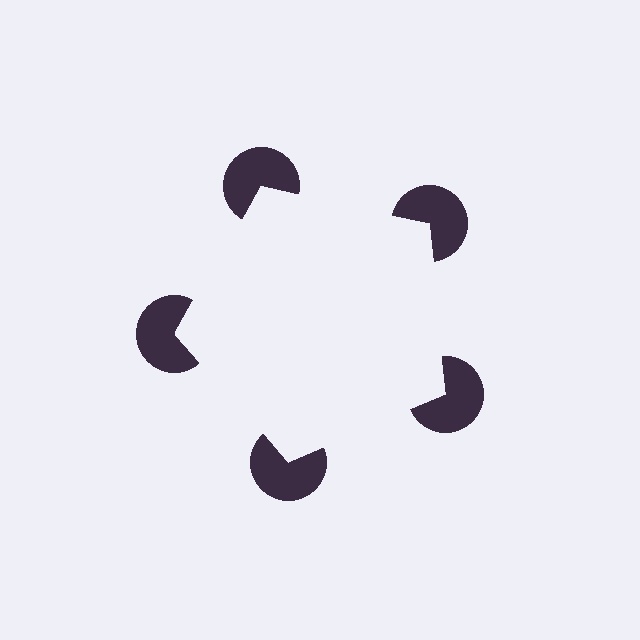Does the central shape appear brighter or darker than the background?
It typically appears slightly brighter than the background, even though no actual brightness change is drawn.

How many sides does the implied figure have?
5 sides.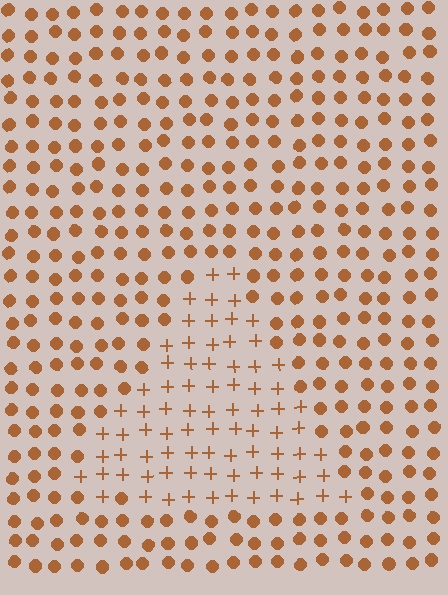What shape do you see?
I see a triangle.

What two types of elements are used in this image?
The image uses plus signs inside the triangle region and circles outside it.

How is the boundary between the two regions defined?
The boundary is defined by a change in element shape: plus signs inside vs. circles outside. All elements share the same color and spacing.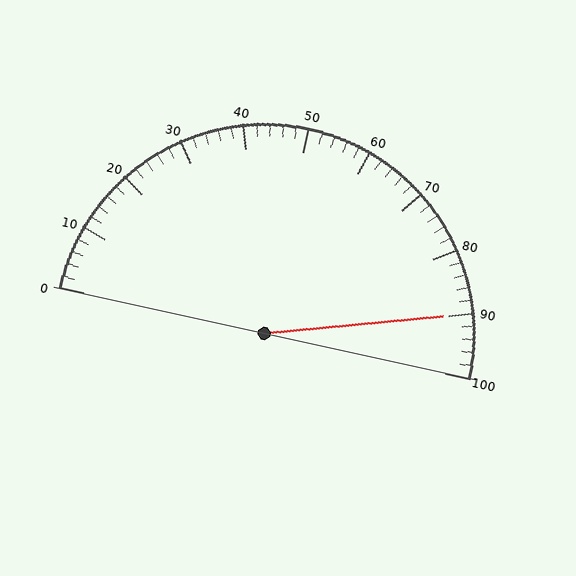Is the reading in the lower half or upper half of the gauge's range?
The reading is in the upper half of the range (0 to 100).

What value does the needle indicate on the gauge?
The needle indicates approximately 90.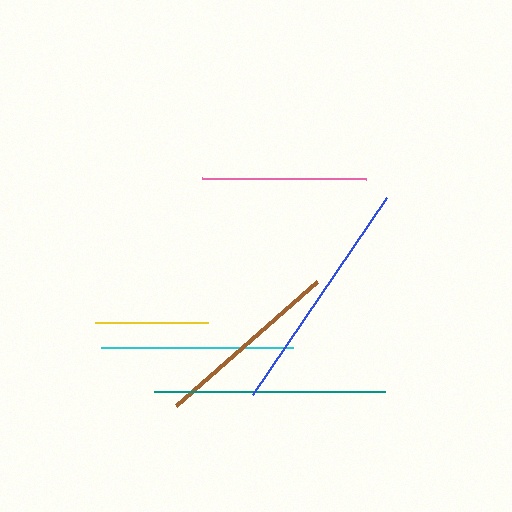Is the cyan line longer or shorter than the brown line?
The cyan line is longer than the brown line.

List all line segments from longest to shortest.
From longest to shortest: blue, teal, cyan, brown, pink, yellow.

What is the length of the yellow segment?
The yellow segment is approximately 113 pixels long.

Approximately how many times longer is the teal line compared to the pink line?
The teal line is approximately 1.4 times the length of the pink line.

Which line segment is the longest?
The blue line is the longest at approximately 238 pixels.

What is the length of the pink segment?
The pink segment is approximately 164 pixels long.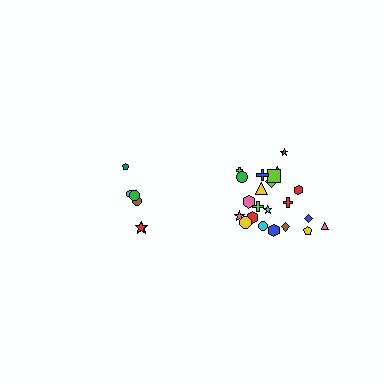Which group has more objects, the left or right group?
The right group.